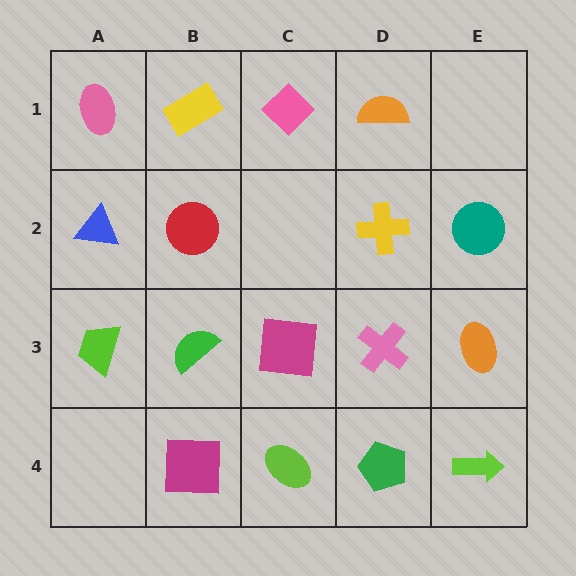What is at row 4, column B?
A magenta square.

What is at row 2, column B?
A red circle.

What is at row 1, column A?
A pink ellipse.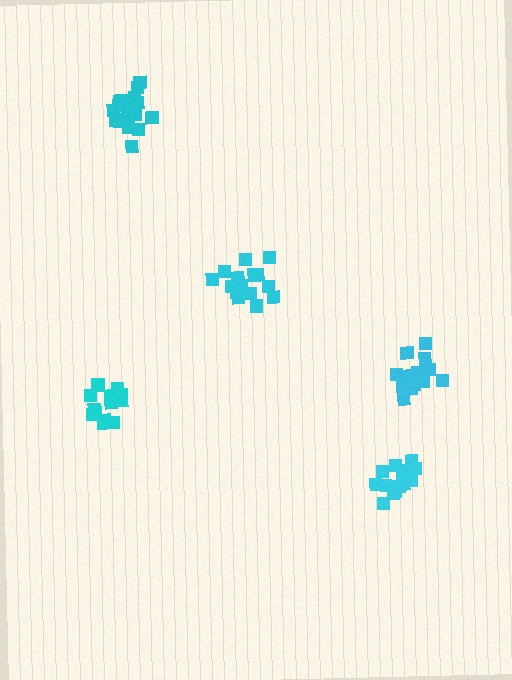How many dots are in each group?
Group 1: 16 dots, Group 2: 17 dots, Group 3: 18 dots, Group 4: 16 dots, Group 5: 16 dots (83 total).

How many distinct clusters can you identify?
There are 5 distinct clusters.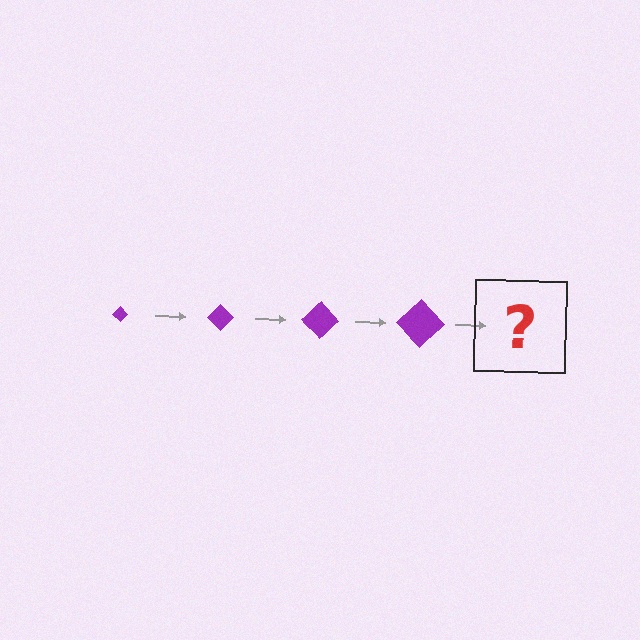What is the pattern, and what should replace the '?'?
The pattern is that the diamond gets progressively larger each step. The '?' should be a purple diamond, larger than the previous one.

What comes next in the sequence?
The next element should be a purple diamond, larger than the previous one.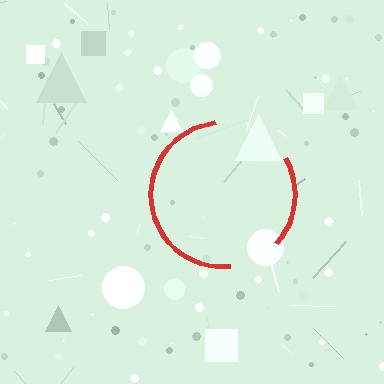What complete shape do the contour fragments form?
The contour fragments form a circle.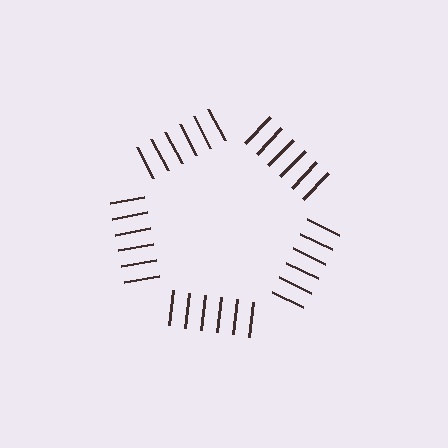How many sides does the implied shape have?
5 sides — the line-ends trace a pentagon.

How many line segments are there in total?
30 — 6 along each of the 5 edges.